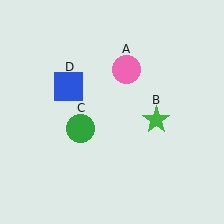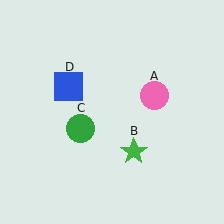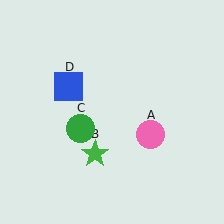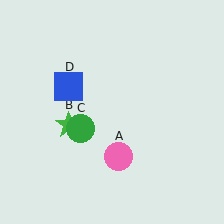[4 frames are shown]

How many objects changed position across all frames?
2 objects changed position: pink circle (object A), green star (object B).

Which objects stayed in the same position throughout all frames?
Green circle (object C) and blue square (object D) remained stationary.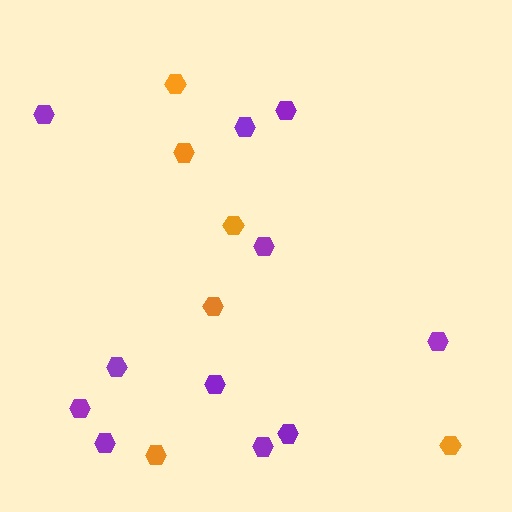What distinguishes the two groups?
There are 2 groups: one group of purple hexagons (11) and one group of orange hexagons (6).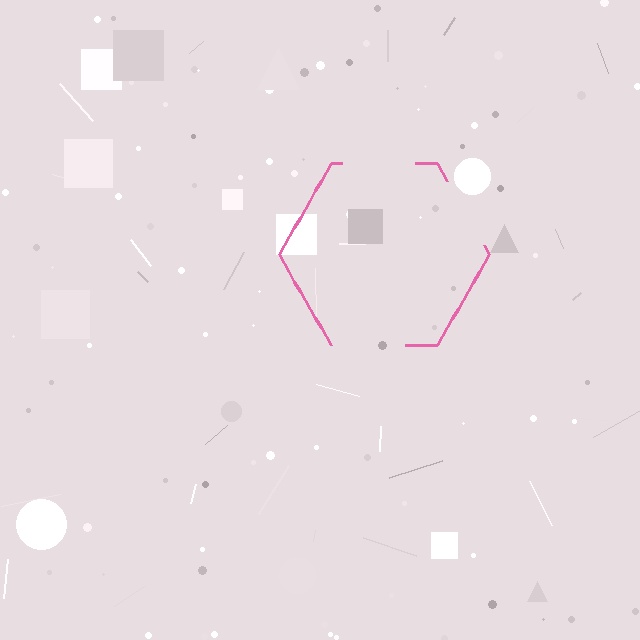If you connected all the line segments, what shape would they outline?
They would outline a hexagon.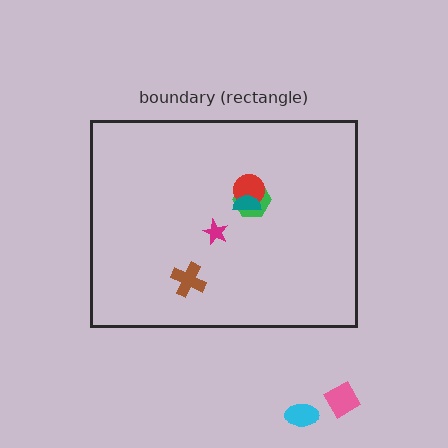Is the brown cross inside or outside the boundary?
Inside.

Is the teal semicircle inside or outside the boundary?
Inside.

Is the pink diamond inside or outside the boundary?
Outside.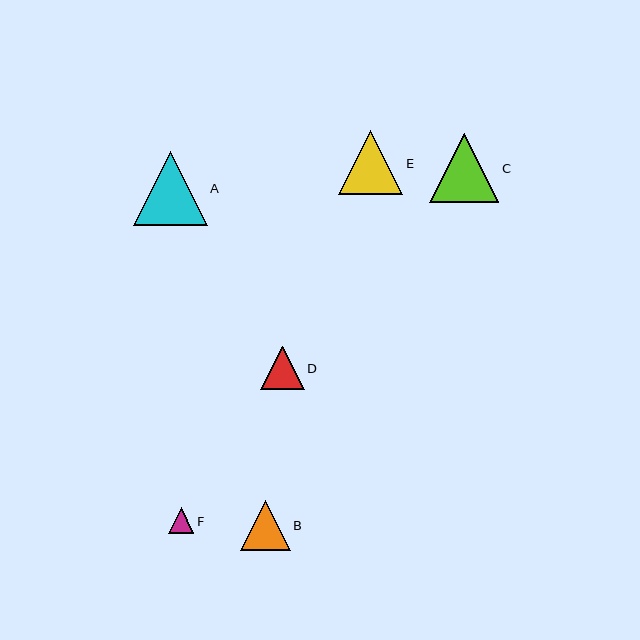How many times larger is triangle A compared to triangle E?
Triangle A is approximately 1.2 times the size of triangle E.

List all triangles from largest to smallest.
From largest to smallest: A, C, E, B, D, F.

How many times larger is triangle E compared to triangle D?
Triangle E is approximately 1.5 times the size of triangle D.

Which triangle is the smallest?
Triangle F is the smallest with a size of approximately 26 pixels.